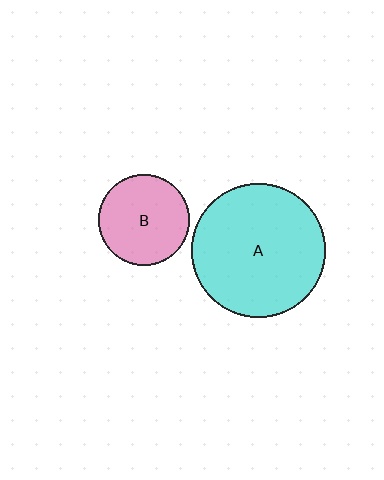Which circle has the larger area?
Circle A (cyan).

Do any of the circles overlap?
No, none of the circles overlap.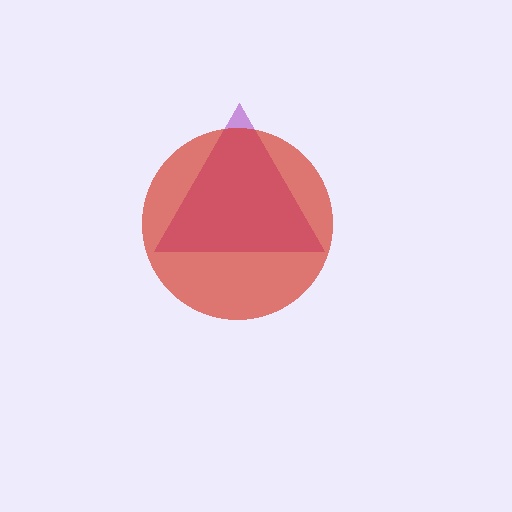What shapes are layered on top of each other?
The layered shapes are: a purple triangle, a red circle.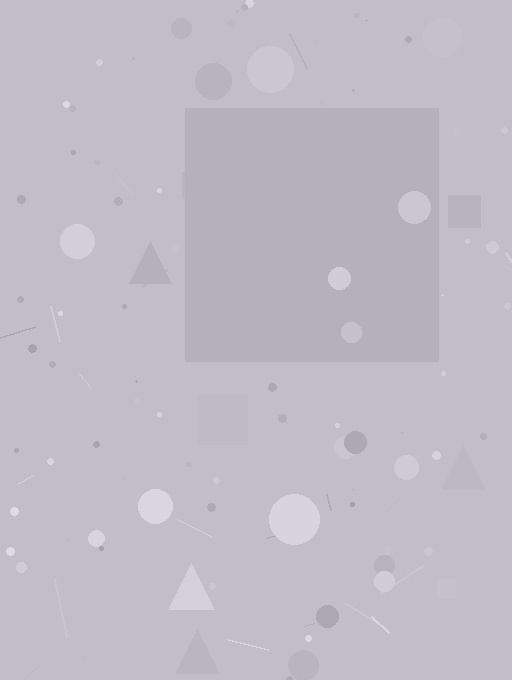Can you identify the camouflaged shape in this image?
The camouflaged shape is a square.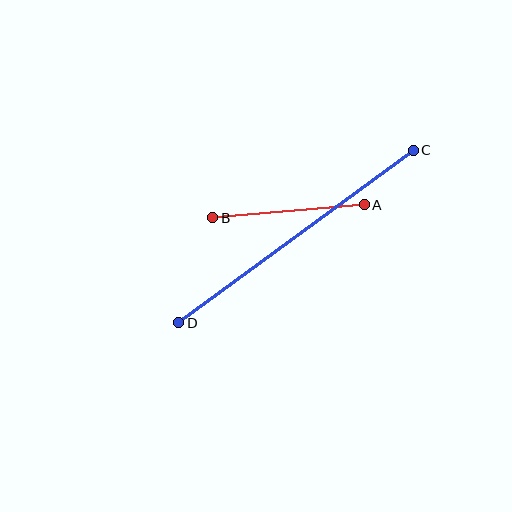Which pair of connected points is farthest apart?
Points C and D are farthest apart.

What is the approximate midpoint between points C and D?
The midpoint is at approximately (296, 236) pixels.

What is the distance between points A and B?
The distance is approximately 152 pixels.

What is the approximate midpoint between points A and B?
The midpoint is at approximately (289, 211) pixels.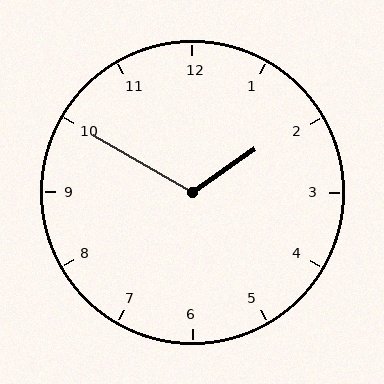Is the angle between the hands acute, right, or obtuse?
It is obtuse.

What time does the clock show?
1:50.